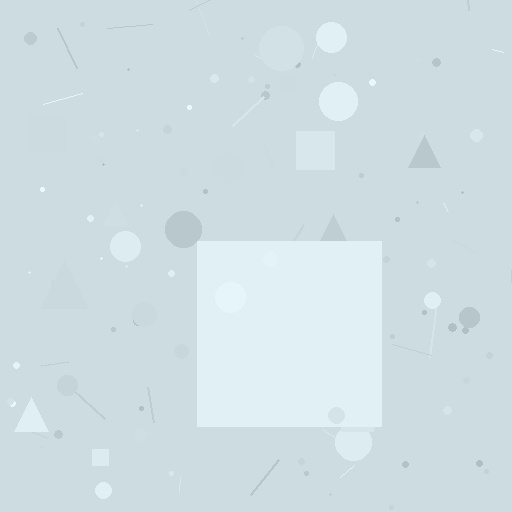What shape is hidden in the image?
A square is hidden in the image.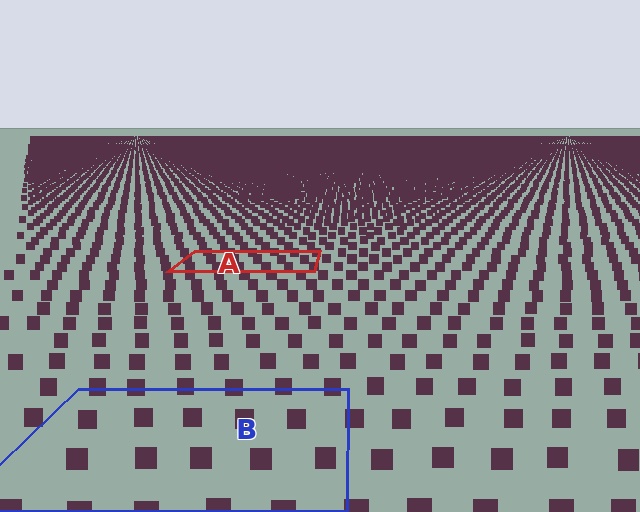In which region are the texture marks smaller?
The texture marks are smaller in region A, because it is farther away.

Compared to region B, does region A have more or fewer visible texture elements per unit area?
Region A has more texture elements per unit area — they are packed more densely because it is farther away.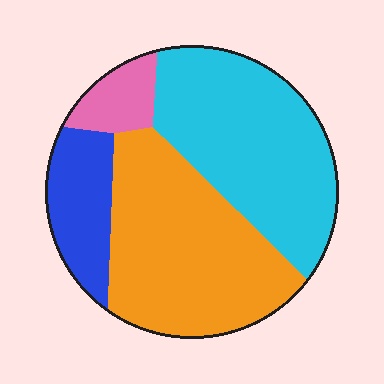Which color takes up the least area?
Pink, at roughly 5%.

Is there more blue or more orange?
Orange.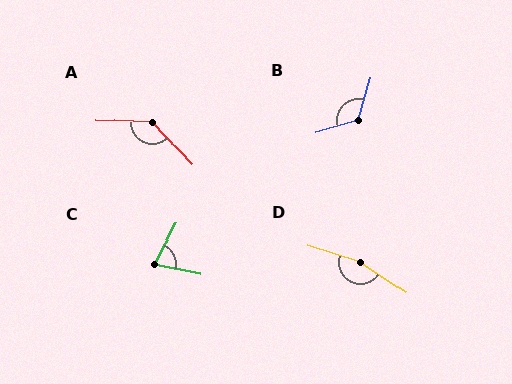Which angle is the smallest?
C, at approximately 73 degrees.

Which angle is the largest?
D, at approximately 163 degrees.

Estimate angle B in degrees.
Approximately 122 degrees.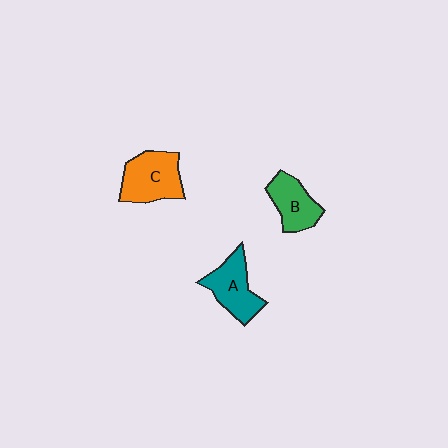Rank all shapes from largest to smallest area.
From largest to smallest: C (orange), A (teal), B (green).